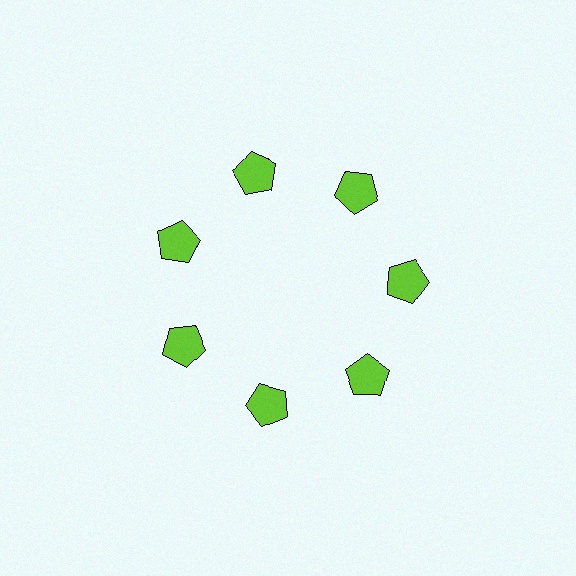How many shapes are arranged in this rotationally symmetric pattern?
There are 7 shapes, arranged in 7 groups of 1.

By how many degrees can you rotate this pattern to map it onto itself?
The pattern maps onto itself every 51 degrees of rotation.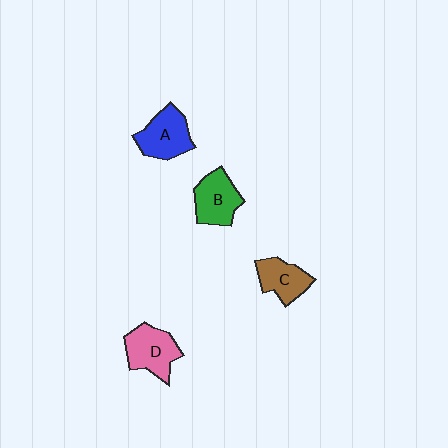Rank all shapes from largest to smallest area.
From largest to smallest: A (blue), D (pink), B (green), C (brown).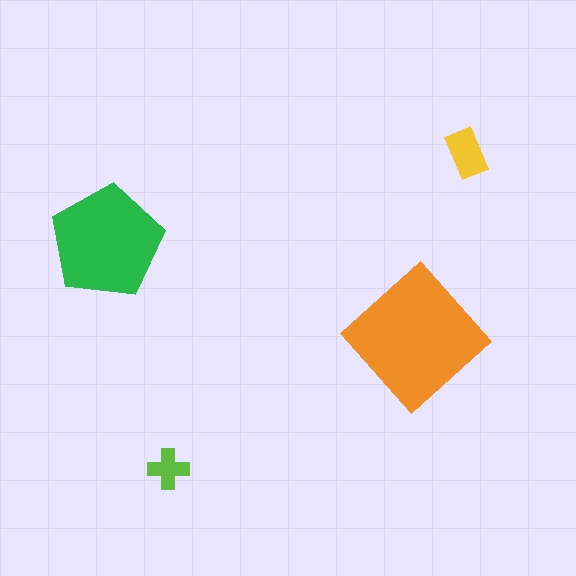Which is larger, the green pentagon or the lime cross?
The green pentagon.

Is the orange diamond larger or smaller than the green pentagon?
Larger.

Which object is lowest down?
The lime cross is bottommost.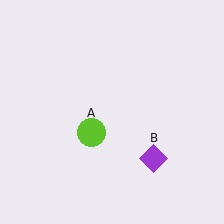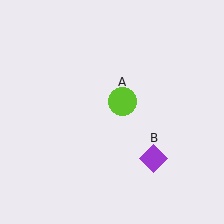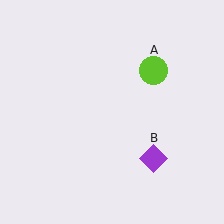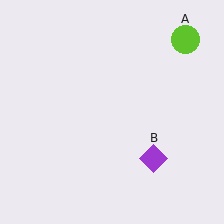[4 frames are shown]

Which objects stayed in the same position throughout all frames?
Purple diamond (object B) remained stationary.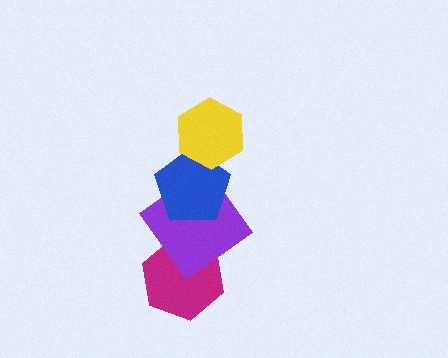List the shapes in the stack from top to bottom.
From top to bottom: the yellow hexagon, the blue pentagon, the purple diamond, the magenta hexagon.